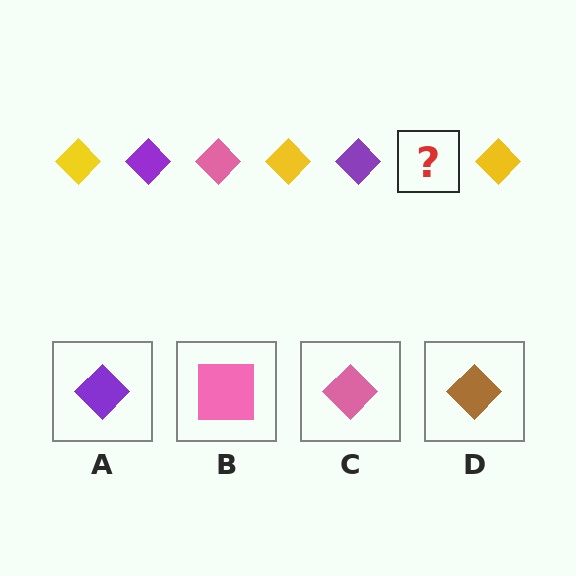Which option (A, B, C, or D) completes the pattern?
C.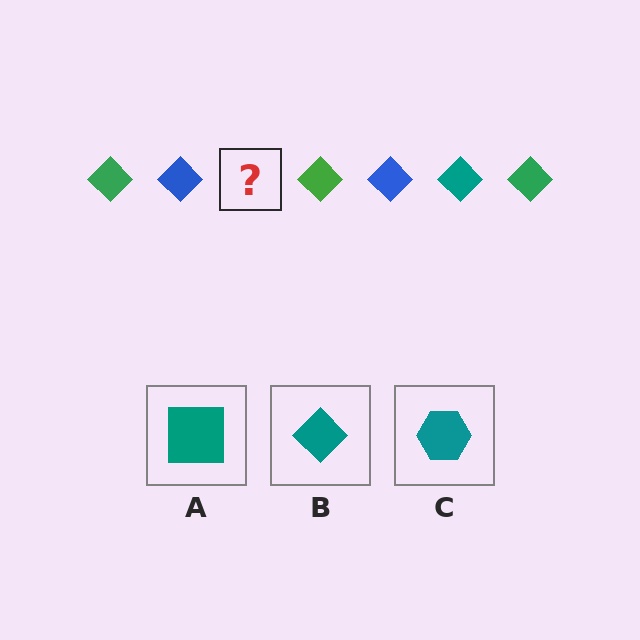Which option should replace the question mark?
Option B.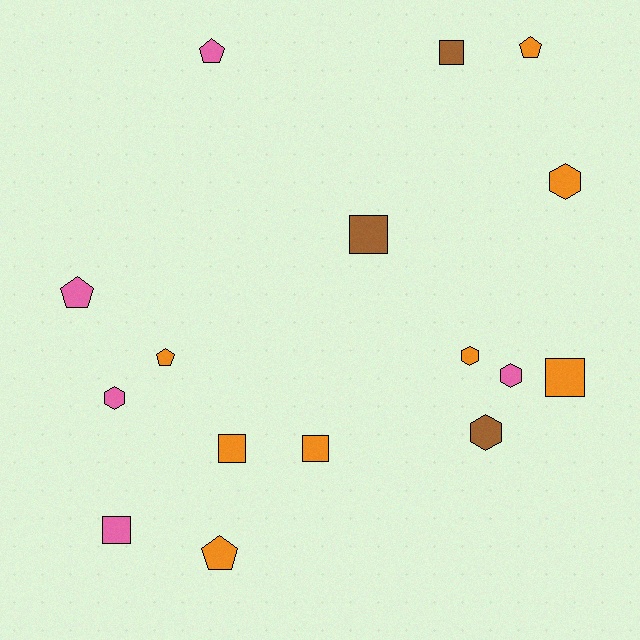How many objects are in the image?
There are 16 objects.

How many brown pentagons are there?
There are no brown pentagons.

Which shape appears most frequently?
Square, with 6 objects.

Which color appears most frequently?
Orange, with 8 objects.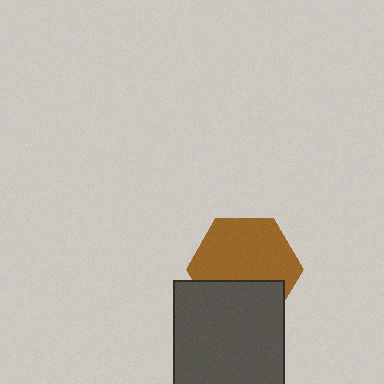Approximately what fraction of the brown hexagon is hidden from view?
Roughly 35% of the brown hexagon is hidden behind the dark gray rectangle.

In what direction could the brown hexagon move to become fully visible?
The brown hexagon could move up. That would shift it out from behind the dark gray rectangle entirely.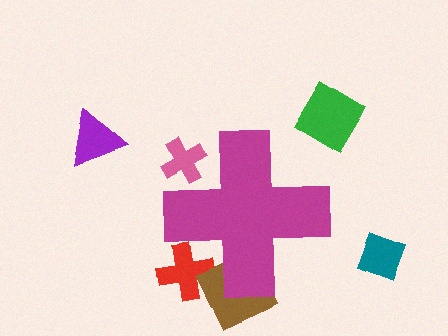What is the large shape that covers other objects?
A magenta cross.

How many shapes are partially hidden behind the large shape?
3 shapes are partially hidden.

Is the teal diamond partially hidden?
No, the teal diamond is fully visible.